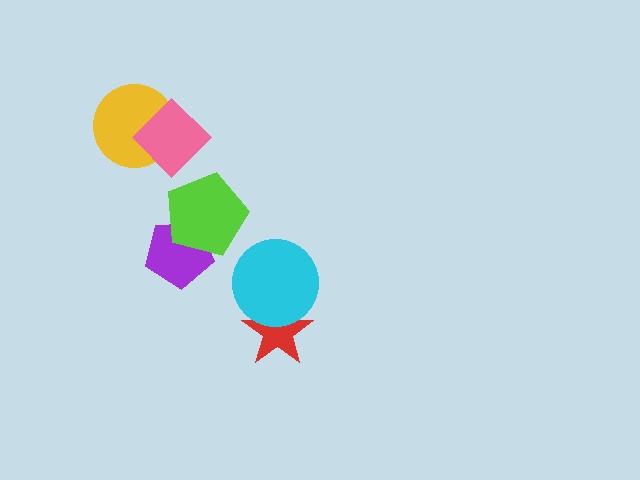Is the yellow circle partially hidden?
Yes, it is partially covered by another shape.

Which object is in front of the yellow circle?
The pink diamond is in front of the yellow circle.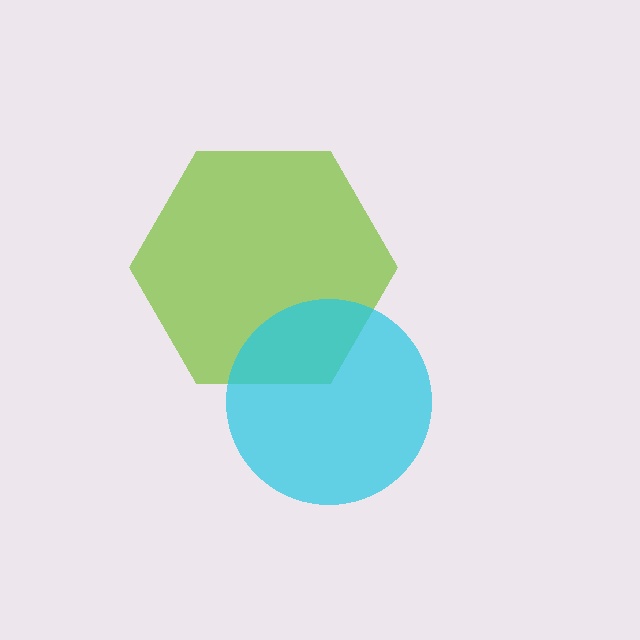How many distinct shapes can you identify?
There are 2 distinct shapes: a lime hexagon, a cyan circle.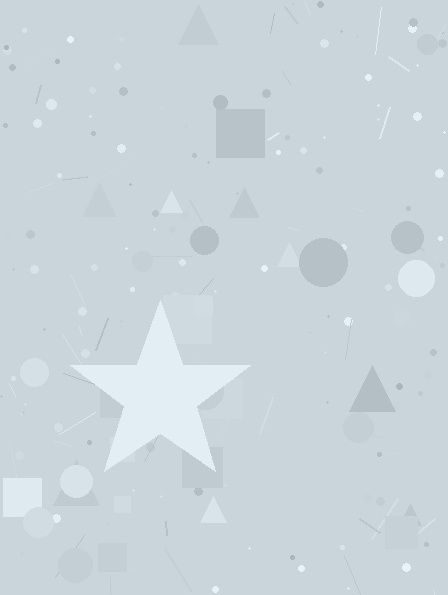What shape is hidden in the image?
A star is hidden in the image.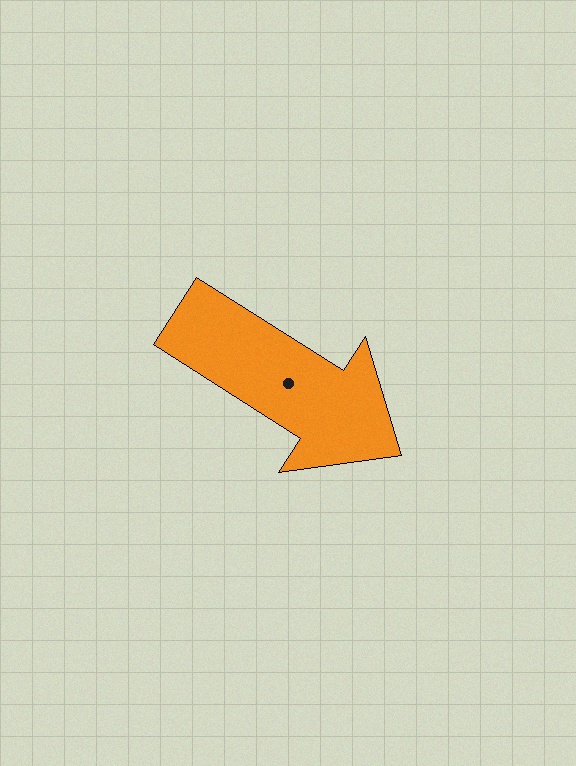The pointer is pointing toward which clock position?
Roughly 4 o'clock.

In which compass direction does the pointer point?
Southeast.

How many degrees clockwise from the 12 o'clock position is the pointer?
Approximately 122 degrees.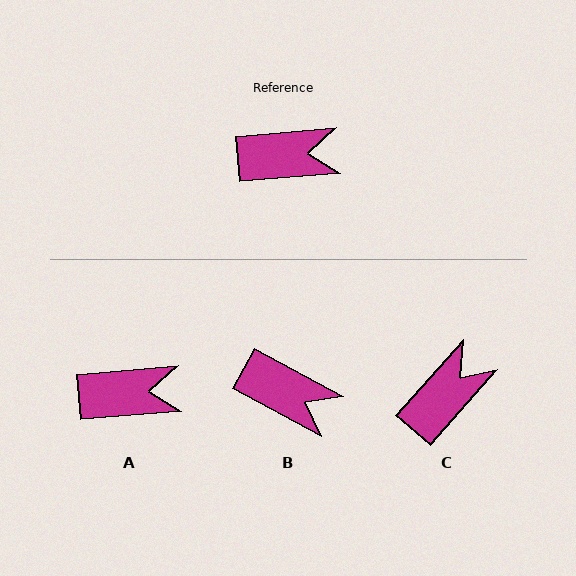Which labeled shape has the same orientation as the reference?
A.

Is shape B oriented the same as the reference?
No, it is off by about 33 degrees.